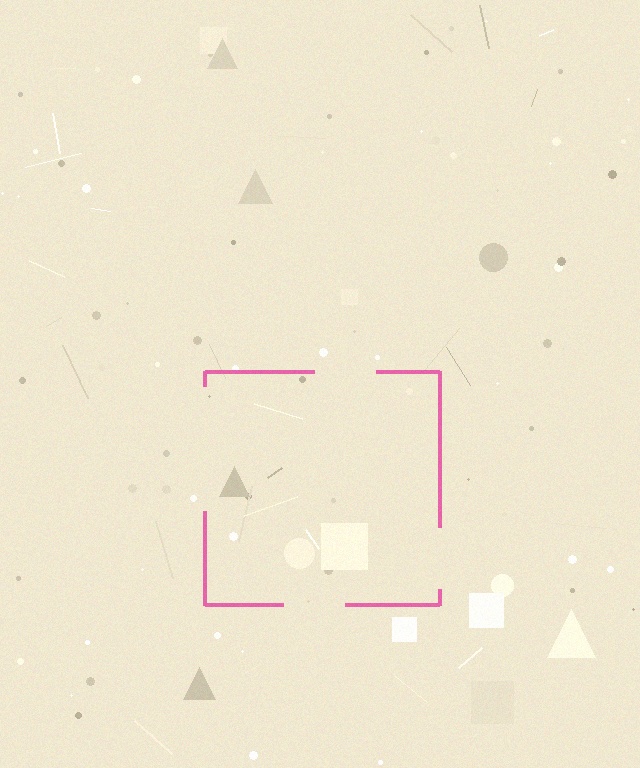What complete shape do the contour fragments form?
The contour fragments form a square.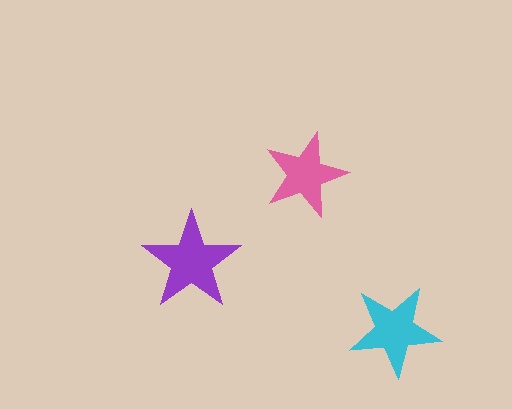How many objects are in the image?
There are 3 objects in the image.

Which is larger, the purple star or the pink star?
The purple one.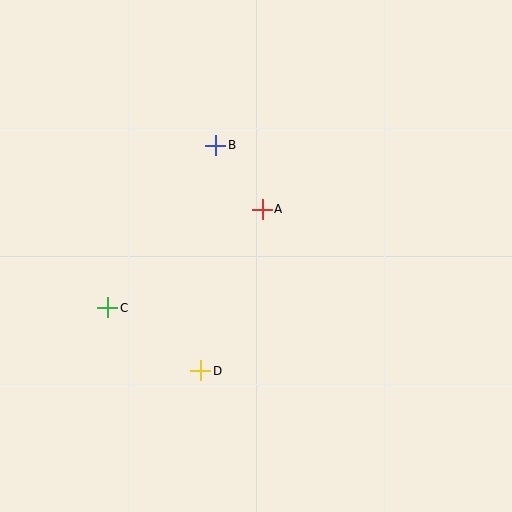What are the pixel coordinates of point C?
Point C is at (108, 308).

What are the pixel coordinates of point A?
Point A is at (262, 209).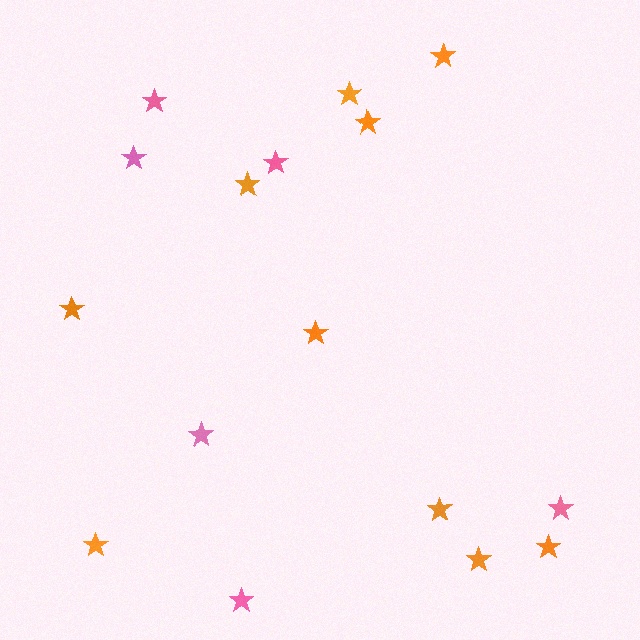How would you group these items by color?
There are 2 groups: one group of orange stars (10) and one group of pink stars (6).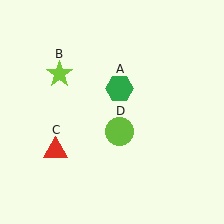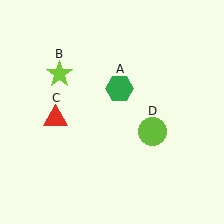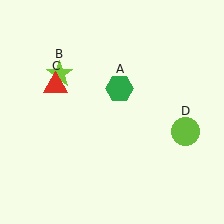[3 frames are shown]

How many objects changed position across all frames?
2 objects changed position: red triangle (object C), lime circle (object D).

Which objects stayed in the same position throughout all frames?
Green hexagon (object A) and lime star (object B) remained stationary.